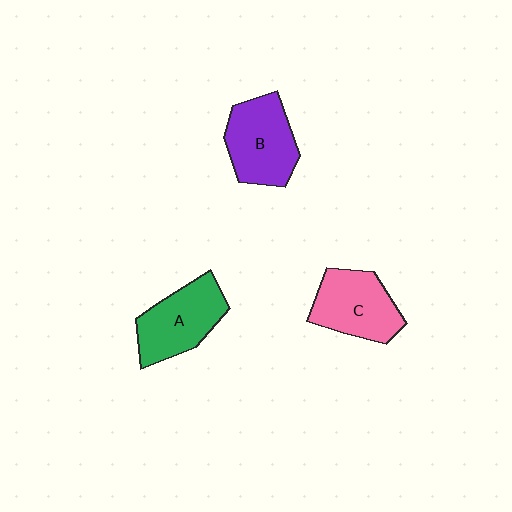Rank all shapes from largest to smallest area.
From largest to smallest: B (purple), A (green), C (pink).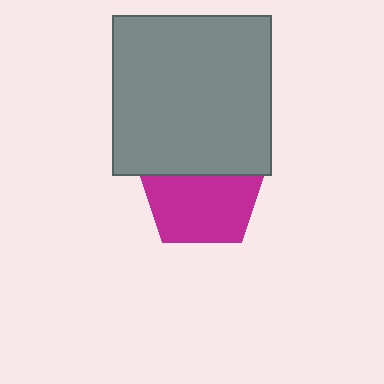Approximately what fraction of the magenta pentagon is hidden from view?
Roughly 37% of the magenta pentagon is hidden behind the gray square.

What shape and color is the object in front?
The object in front is a gray square.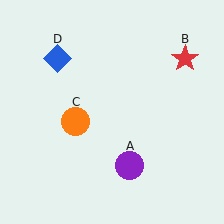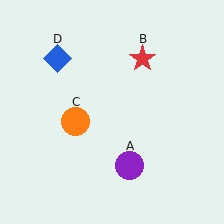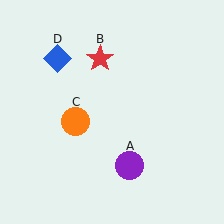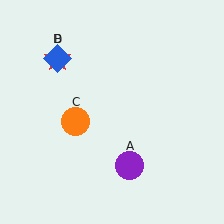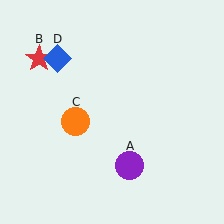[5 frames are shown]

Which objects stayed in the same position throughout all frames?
Purple circle (object A) and orange circle (object C) and blue diamond (object D) remained stationary.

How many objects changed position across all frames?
1 object changed position: red star (object B).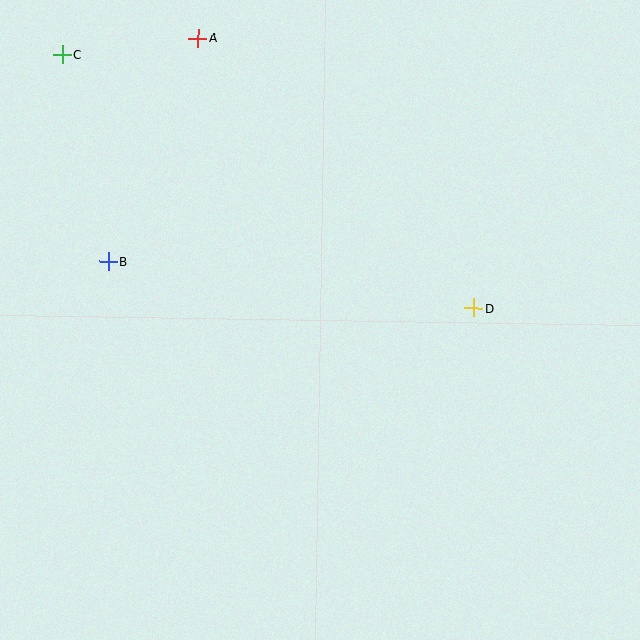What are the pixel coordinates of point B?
Point B is at (108, 261).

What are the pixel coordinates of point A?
Point A is at (198, 38).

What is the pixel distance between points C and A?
The distance between C and A is 136 pixels.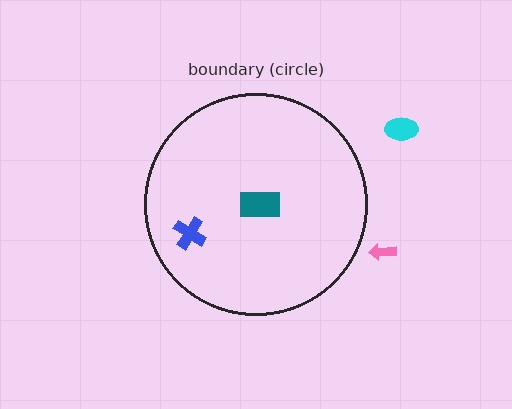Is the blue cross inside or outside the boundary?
Inside.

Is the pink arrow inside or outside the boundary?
Outside.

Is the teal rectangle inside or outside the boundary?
Inside.